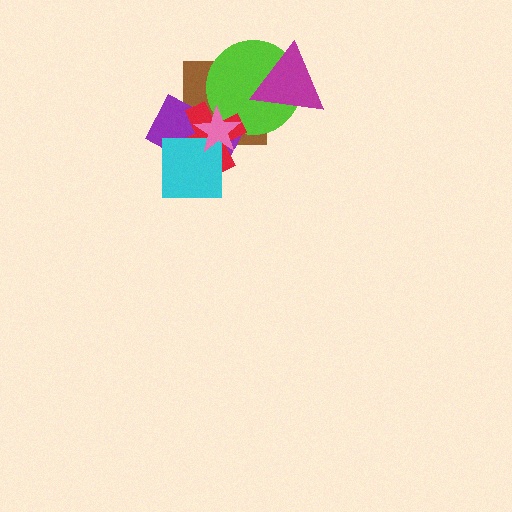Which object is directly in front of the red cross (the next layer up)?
The cyan square is directly in front of the red cross.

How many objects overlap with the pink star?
5 objects overlap with the pink star.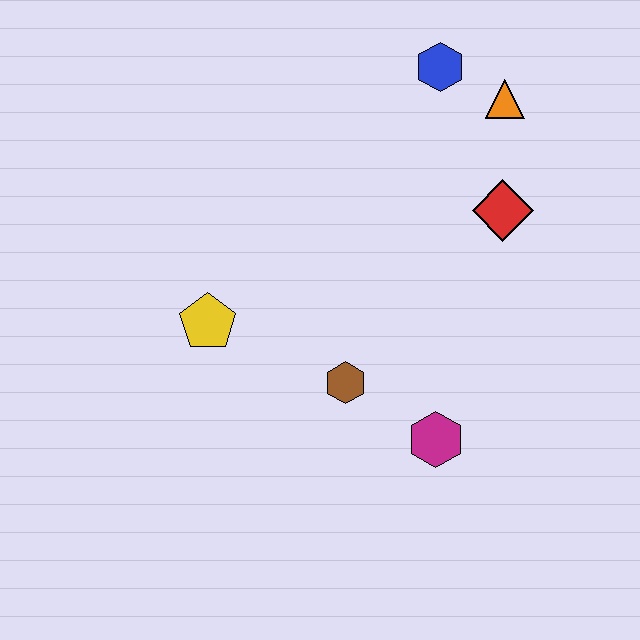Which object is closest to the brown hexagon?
The magenta hexagon is closest to the brown hexagon.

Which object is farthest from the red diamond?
The yellow pentagon is farthest from the red diamond.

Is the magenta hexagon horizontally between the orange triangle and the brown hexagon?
Yes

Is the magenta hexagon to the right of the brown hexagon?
Yes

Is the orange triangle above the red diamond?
Yes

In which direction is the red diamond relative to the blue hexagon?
The red diamond is below the blue hexagon.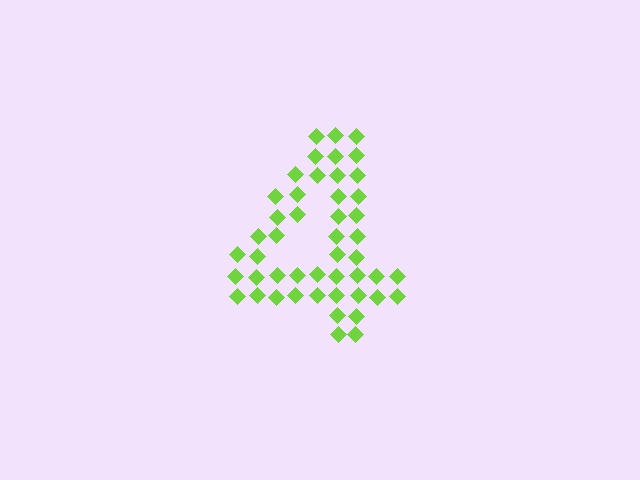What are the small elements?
The small elements are diamonds.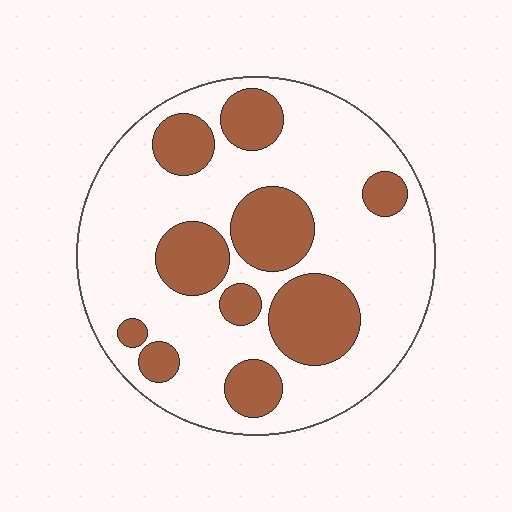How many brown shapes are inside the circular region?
10.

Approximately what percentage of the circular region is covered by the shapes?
Approximately 30%.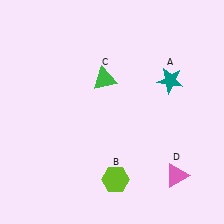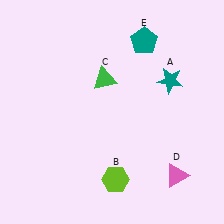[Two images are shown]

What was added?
A teal pentagon (E) was added in Image 2.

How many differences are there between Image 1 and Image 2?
There is 1 difference between the two images.